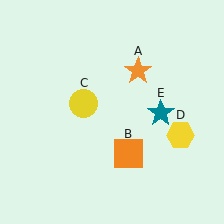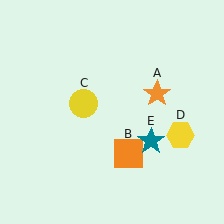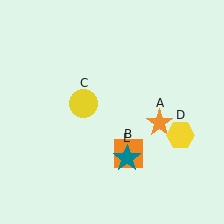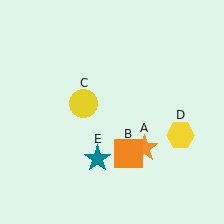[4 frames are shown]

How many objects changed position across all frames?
2 objects changed position: orange star (object A), teal star (object E).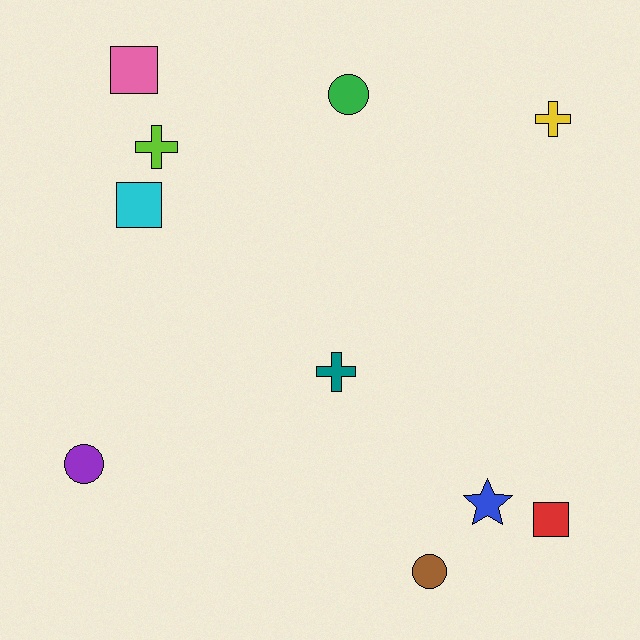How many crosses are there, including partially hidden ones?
There are 3 crosses.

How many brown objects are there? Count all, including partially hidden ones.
There is 1 brown object.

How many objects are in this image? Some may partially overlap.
There are 10 objects.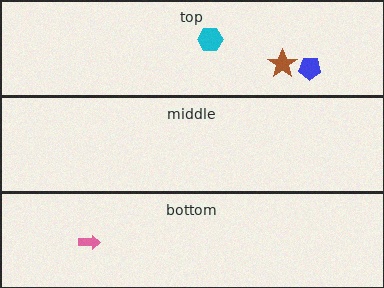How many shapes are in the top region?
3.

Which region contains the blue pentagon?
The top region.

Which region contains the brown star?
The top region.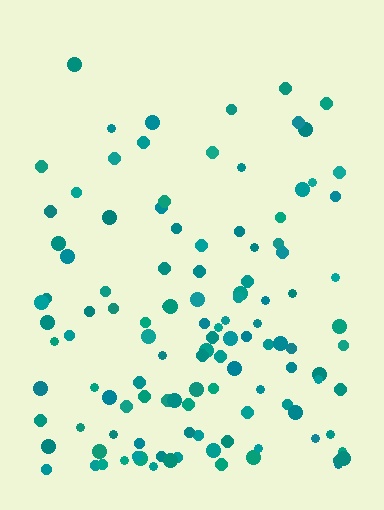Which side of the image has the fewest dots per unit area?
The top.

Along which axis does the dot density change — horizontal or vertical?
Vertical.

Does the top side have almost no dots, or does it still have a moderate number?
Still a moderate number, just noticeably fewer than the bottom.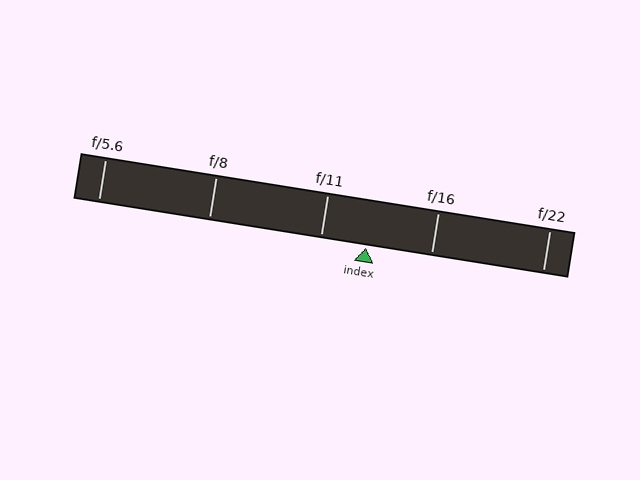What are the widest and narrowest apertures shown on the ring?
The widest aperture shown is f/5.6 and the narrowest is f/22.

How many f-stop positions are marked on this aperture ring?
There are 5 f-stop positions marked.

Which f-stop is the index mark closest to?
The index mark is closest to f/11.